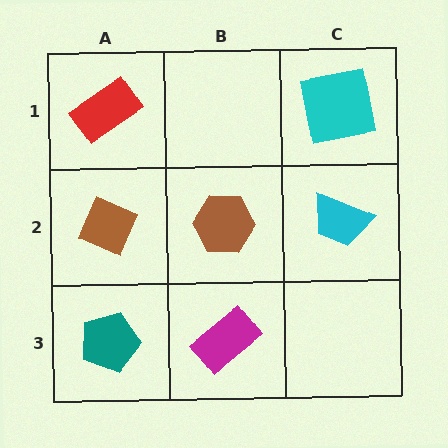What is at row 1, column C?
A cyan square.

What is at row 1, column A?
A red rectangle.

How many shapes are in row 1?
2 shapes.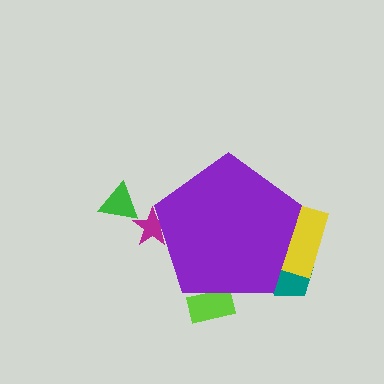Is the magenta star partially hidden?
Yes, the magenta star is partially hidden behind the purple pentagon.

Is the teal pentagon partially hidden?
Yes, the teal pentagon is partially hidden behind the purple pentagon.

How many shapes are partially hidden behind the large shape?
4 shapes are partially hidden.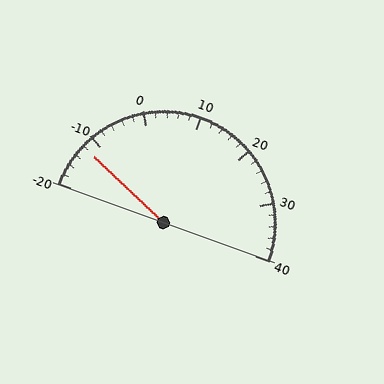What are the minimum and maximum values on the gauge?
The gauge ranges from -20 to 40.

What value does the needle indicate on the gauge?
The needle indicates approximately -12.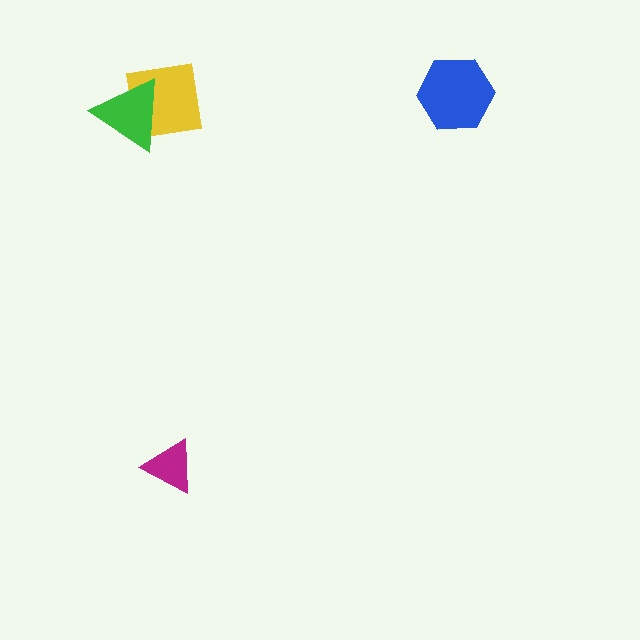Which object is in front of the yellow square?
The green triangle is in front of the yellow square.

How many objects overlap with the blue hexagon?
0 objects overlap with the blue hexagon.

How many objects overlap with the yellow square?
1 object overlaps with the yellow square.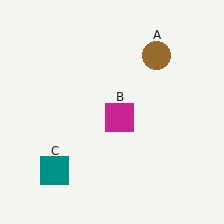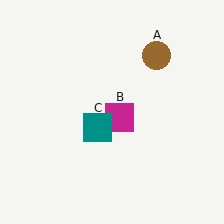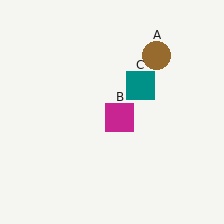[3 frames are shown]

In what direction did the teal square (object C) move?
The teal square (object C) moved up and to the right.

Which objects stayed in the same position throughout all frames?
Brown circle (object A) and magenta square (object B) remained stationary.